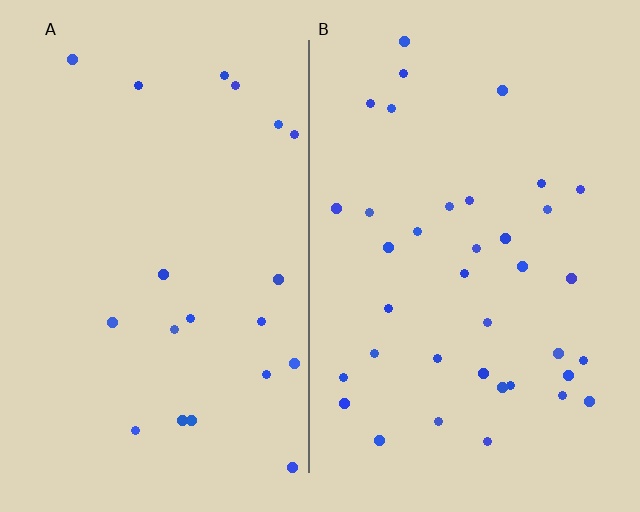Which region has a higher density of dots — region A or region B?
B (the right).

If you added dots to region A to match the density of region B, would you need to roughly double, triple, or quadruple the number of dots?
Approximately double.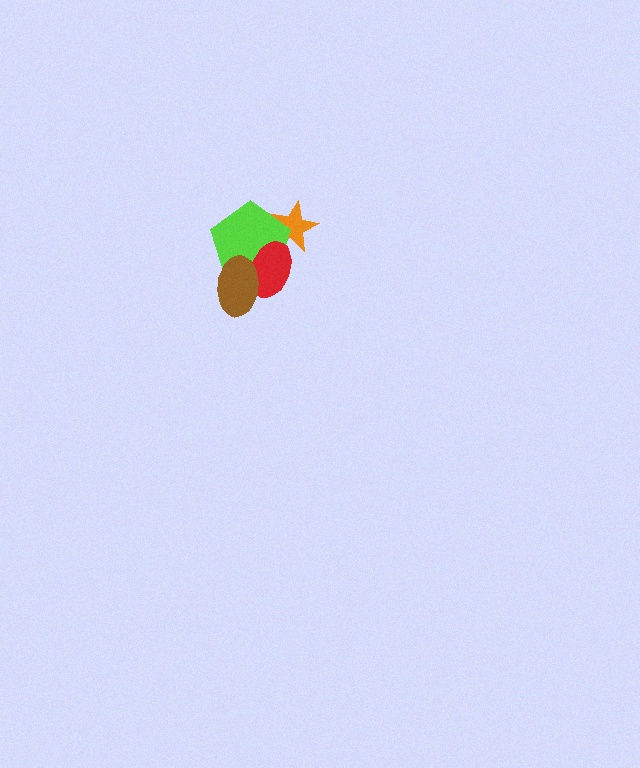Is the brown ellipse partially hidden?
No, no other shape covers it.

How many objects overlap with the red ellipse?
3 objects overlap with the red ellipse.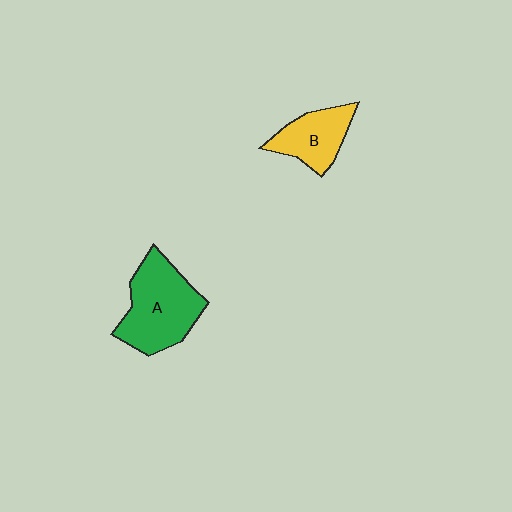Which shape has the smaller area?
Shape B (yellow).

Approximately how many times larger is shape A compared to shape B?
Approximately 1.6 times.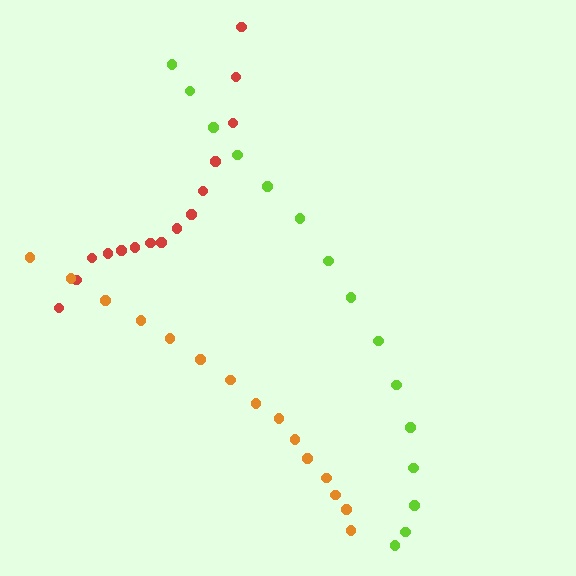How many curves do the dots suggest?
There are 3 distinct paths.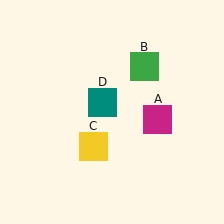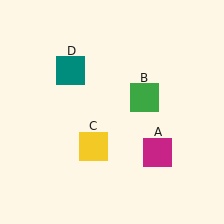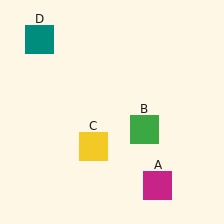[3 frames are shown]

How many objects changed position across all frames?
3 objects changed position: magenta square (object A), green square (object B), teal square (object D).